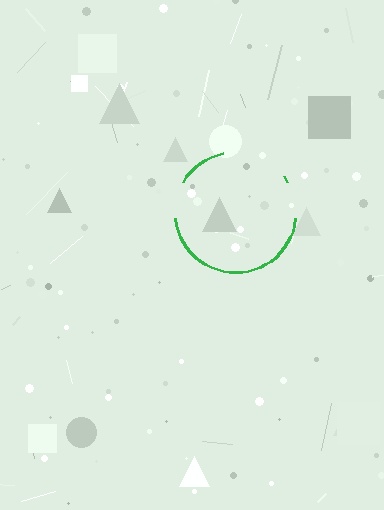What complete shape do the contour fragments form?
The contour fragments form a circle.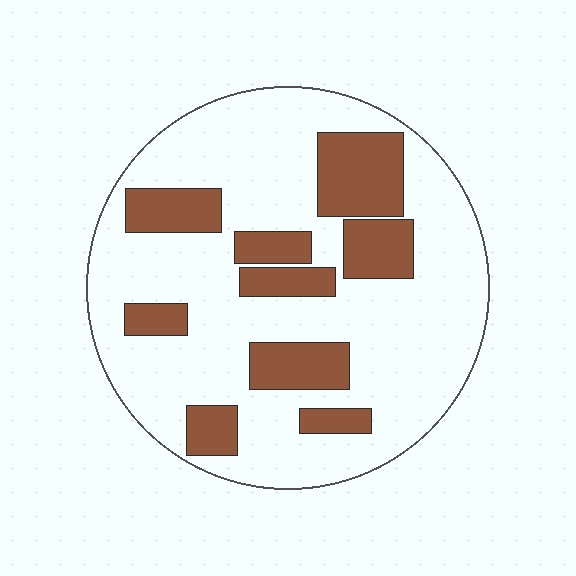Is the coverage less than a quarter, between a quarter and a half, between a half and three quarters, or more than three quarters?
Between a quarter and a half.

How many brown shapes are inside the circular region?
9.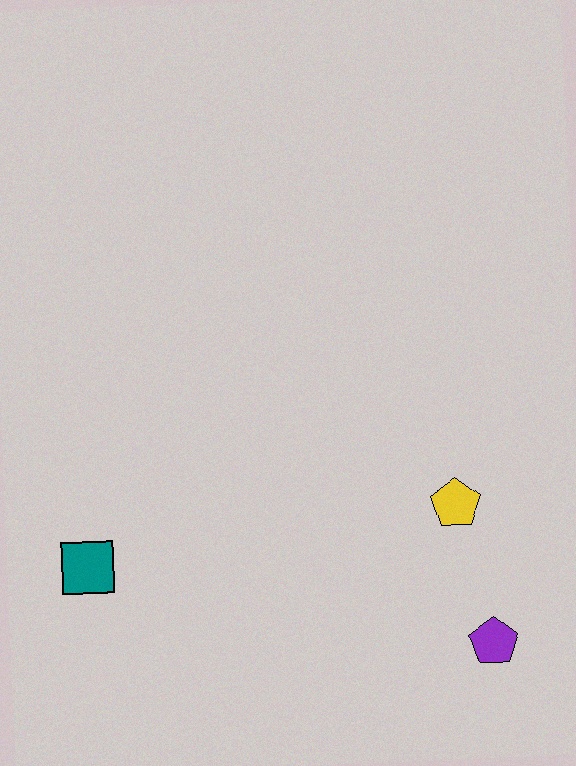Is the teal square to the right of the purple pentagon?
No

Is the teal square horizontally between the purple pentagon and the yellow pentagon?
No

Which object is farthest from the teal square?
The purple pentagon is farthest from the teal square.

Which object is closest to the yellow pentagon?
The purple pentagon is closest to the yellow pentagon.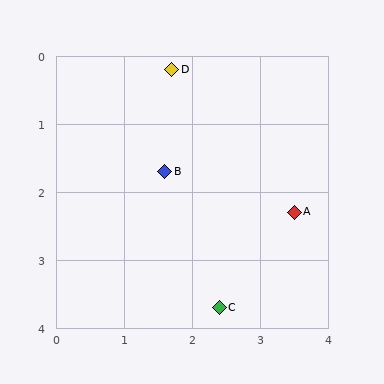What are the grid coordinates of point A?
Point A is at approximately (3.5, 2.3).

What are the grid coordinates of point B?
Point B is at approximately (1.6, 1.7).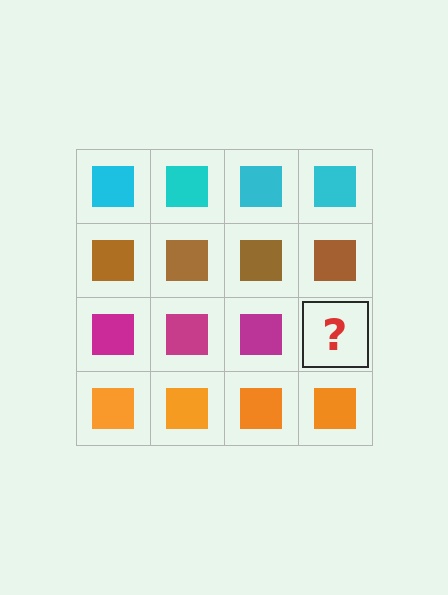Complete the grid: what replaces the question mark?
The question mark should be replaced with a magenta square.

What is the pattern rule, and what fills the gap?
The rule is that each row has a consistent color. The gap should be filled with a magenta square.